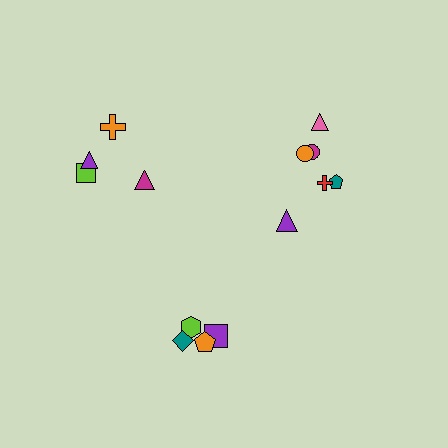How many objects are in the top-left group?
There are 4 objects.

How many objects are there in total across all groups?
There are 14 objects.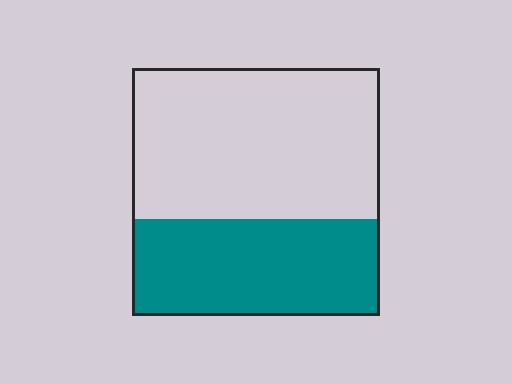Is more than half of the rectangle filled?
No.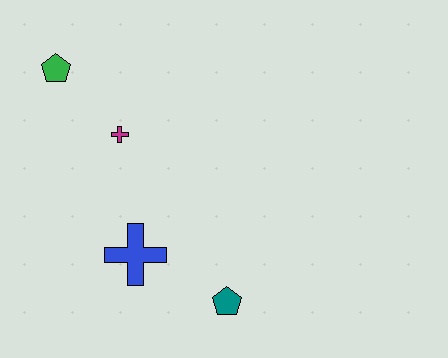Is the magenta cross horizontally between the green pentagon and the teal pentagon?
Yes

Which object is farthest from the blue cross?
The green pentagon is farthest from the blue cross.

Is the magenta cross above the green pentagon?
No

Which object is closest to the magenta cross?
The green pentagon is closest to the magenta cross.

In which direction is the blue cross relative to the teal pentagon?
The blue cross is to the left of the teal pentagon.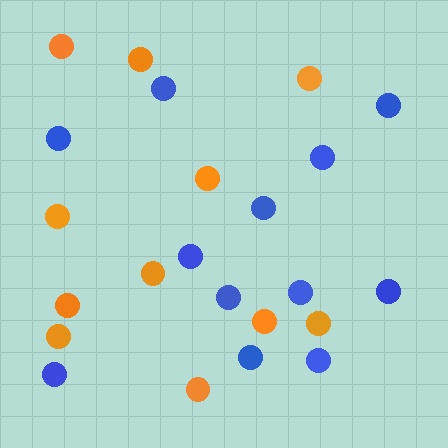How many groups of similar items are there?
There are 2 groups: one group of orange circles (11) and one group of blue circles (12).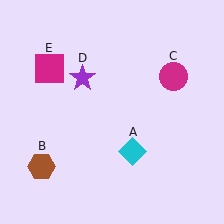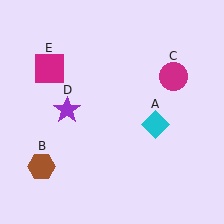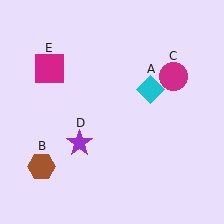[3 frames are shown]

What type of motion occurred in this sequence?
The cyan diamond (object A), purple star (object D) rotated counterclockwise around the center of the scene.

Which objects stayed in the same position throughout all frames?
Brown hexagon (object B) and magenta circle (object C) and magenta square (object E) remained stationary.